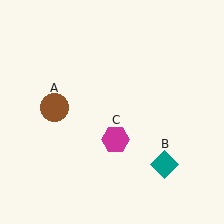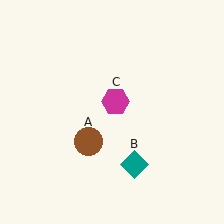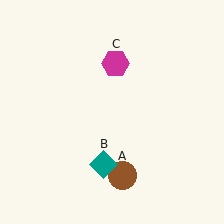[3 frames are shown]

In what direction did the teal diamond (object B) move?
The teal diamond (object B) moved left.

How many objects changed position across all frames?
3 objects changed position: brown circle (object A), teal diamond (object B), magenta hexagon (object C).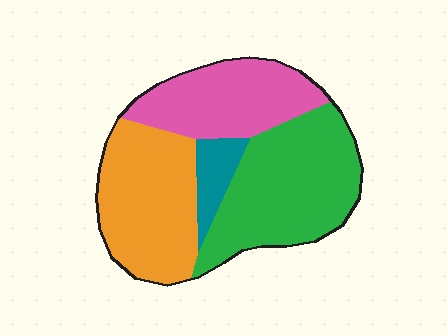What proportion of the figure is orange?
Orange covers about 30% of the figure.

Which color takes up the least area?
Teal, at roughly 5%.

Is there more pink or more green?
Green.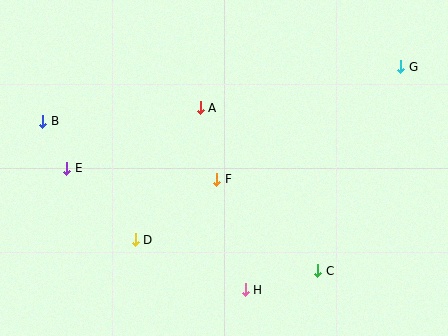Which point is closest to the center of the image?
Point F at (217, 179) is closest to the center.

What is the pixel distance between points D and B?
The distance between D and B is 150 pixels.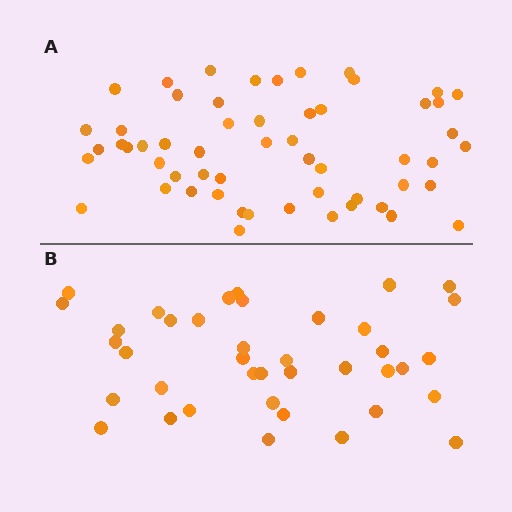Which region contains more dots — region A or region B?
Region A (the top region) has more dots.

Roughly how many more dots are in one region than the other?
Region A has approximately 15 more dots than region B.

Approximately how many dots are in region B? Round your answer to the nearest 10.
About 40 dots. (The exact count is 39, which rounds to 40.)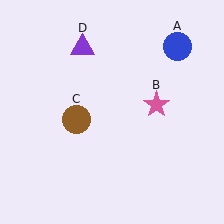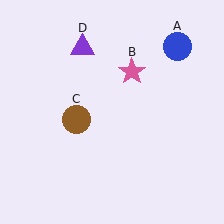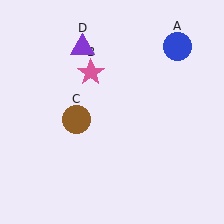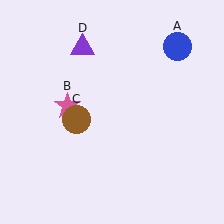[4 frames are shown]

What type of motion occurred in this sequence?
The pink star (object B) rotated counterclockwise around the center of the scene.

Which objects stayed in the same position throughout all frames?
Blue circle (object A) and brown circle (object C) and purple triangle (object D) remained stationary.